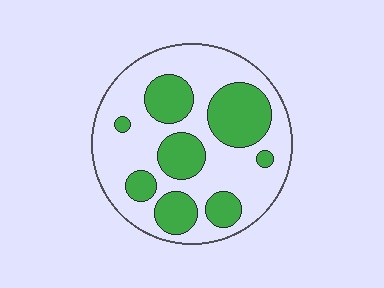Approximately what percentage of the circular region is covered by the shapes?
Approximately 35%.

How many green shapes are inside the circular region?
8.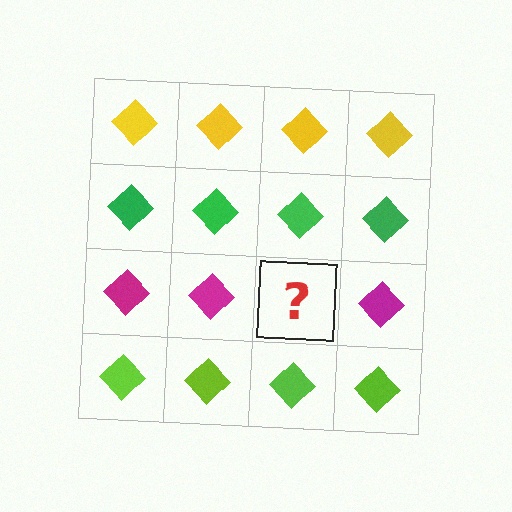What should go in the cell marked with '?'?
The missing cell should contain a magenta diamond.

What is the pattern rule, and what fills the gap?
The rule is that each row has a consistent color. The gap should be filled with a magenta diamond.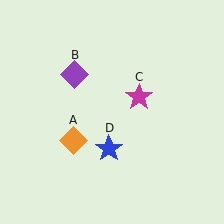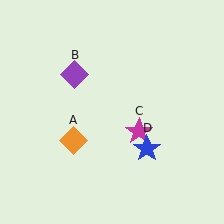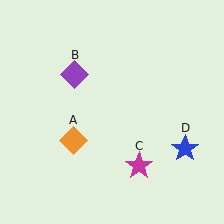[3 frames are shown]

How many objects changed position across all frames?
2 objects changed position: magenta star (object C), blue star (object D).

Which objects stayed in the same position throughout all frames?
Orange diamond (object A) and purple diamond (object B) remained stationary.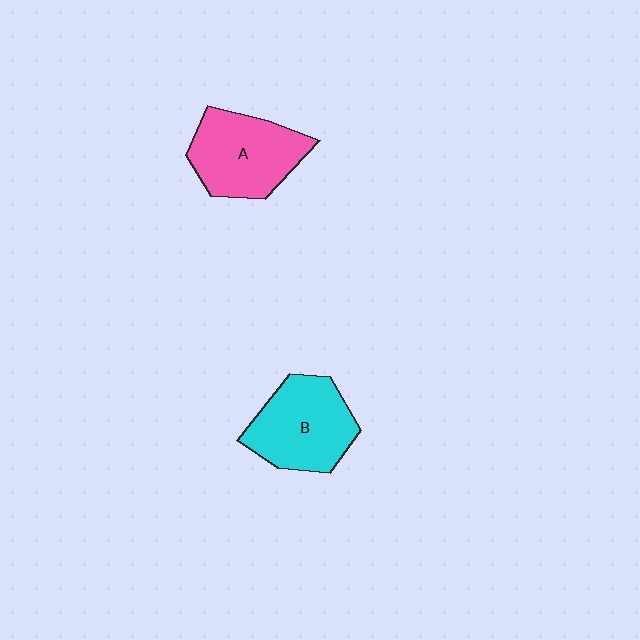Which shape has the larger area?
Shape B (cyan).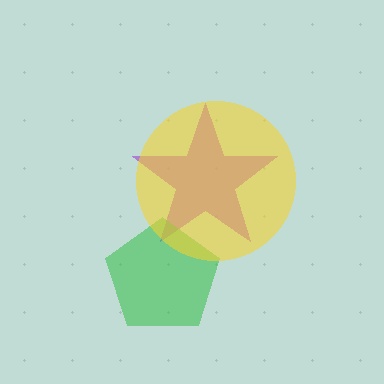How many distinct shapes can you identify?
There are 3 distinct shapes: a purple star, a green pentagon, a yellow circle.